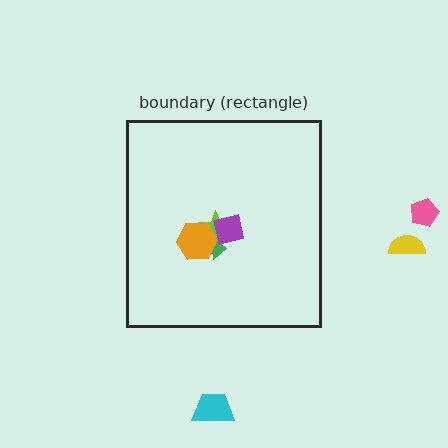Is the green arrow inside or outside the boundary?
Inside.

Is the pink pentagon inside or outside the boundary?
Outside.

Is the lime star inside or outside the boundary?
Inside.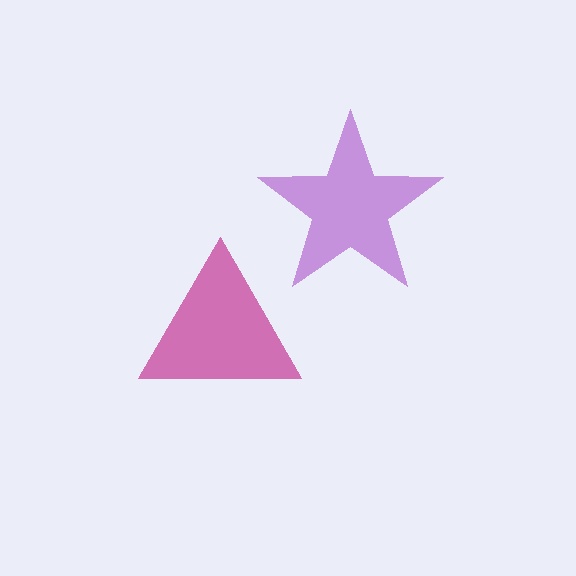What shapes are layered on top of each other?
The layered shapes are: a purple star, a magenta triangle.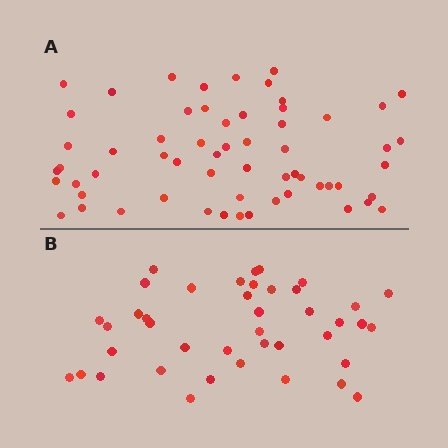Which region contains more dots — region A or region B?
Region A (the top region) has more dots.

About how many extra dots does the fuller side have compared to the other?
Region A has approximately 20 more dots than region B.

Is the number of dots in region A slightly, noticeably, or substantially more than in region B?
Region A has substantially more. The ratio is roughly 1.5 to 1.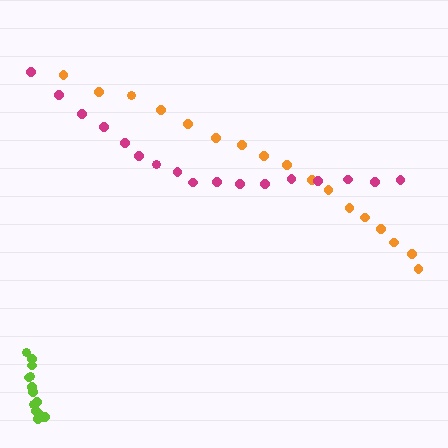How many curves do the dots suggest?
There are 3 distinct paths.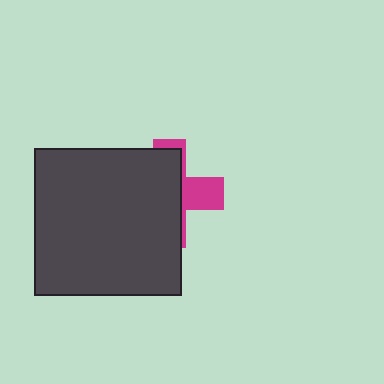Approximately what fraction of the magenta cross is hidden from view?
Roughly 68% of the magenta cross is hidden behind the dark gray square.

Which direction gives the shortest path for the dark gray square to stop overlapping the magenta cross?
Moving left gives the shortest separation.